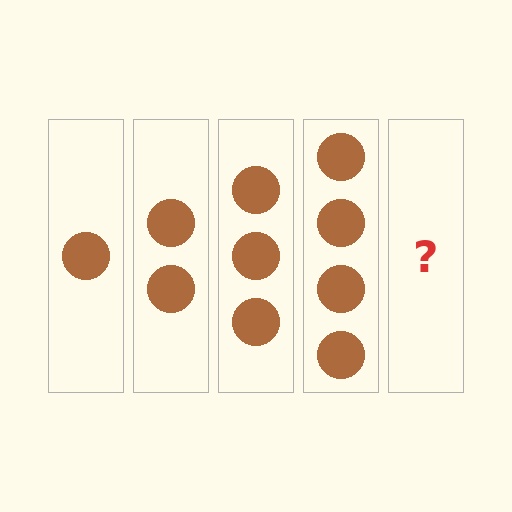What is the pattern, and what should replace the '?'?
The pattern is that each step adds one more circle. The '?' should be 5 circles.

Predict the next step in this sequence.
The next step is 5 circles.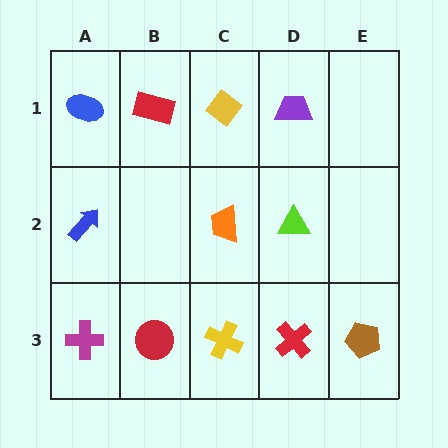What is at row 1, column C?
A yellow diamond.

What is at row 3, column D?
A red cross.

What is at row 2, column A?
A blue arrow.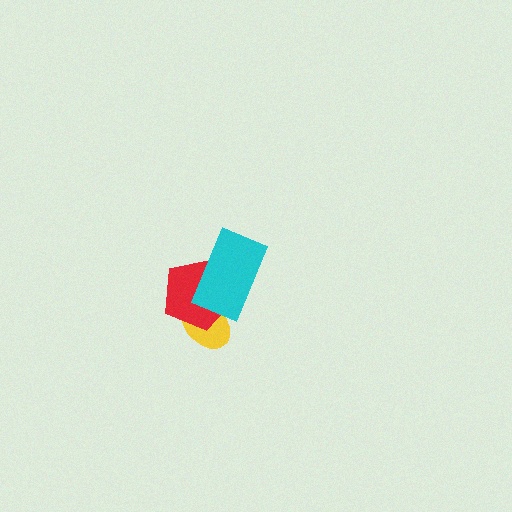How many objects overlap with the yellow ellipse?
2 objects overlap with the yellow ellipse.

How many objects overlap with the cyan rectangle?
2 objects overlap with the cyan rectangle.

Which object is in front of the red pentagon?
The cyan rectangle is in front of the red pentagon.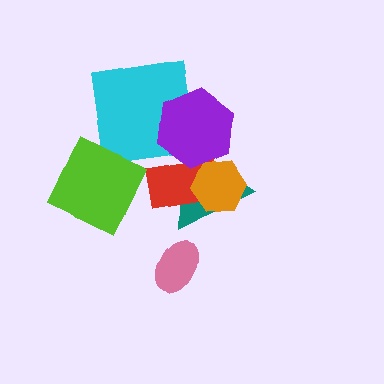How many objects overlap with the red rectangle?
3 objects overlap with the red rectangle.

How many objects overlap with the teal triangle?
3 objects overlap with the teal triangle.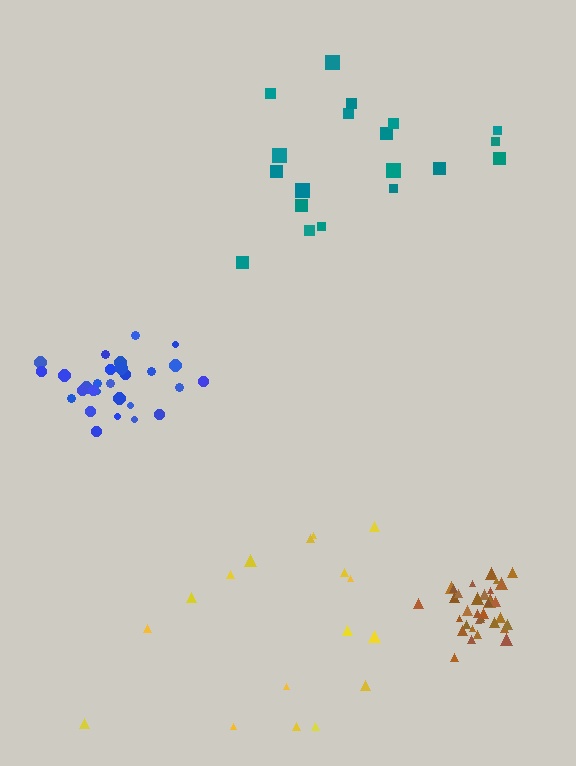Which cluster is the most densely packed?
Brown.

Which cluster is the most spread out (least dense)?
Yellow.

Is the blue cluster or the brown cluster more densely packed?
Brown.